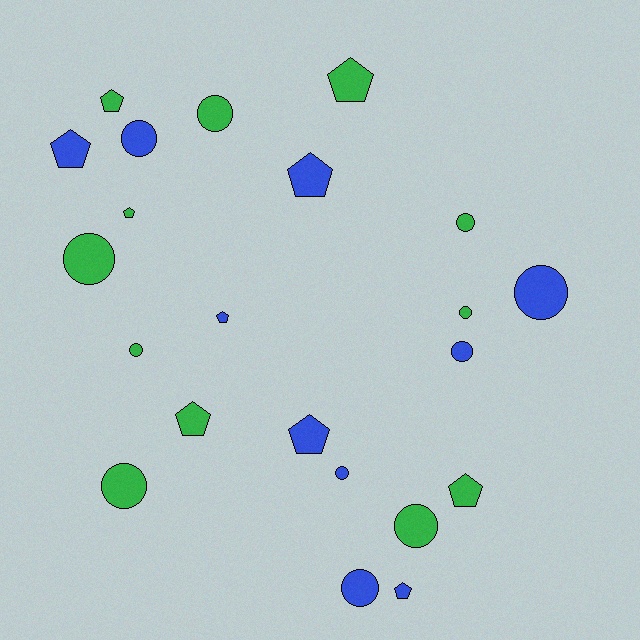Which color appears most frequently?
Green, with 12 objects.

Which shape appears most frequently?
Circle, with 12 objects.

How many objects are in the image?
There are 22 objects.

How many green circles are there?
There are 7 green circles.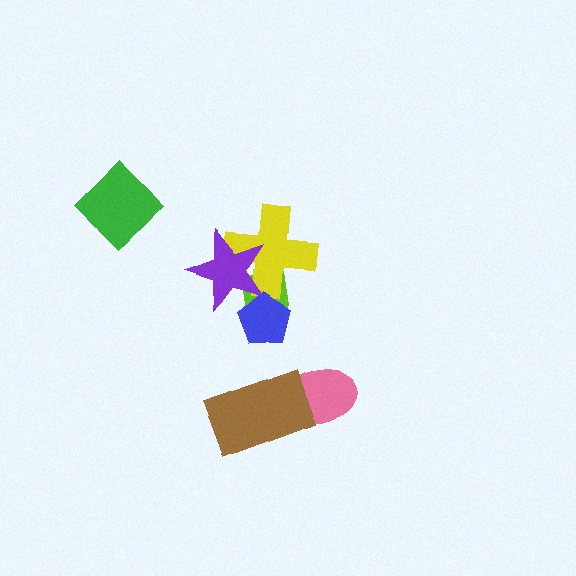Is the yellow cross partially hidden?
Yes, it is partially covered by another shape.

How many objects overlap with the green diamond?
0 objects overlap with the green diamond.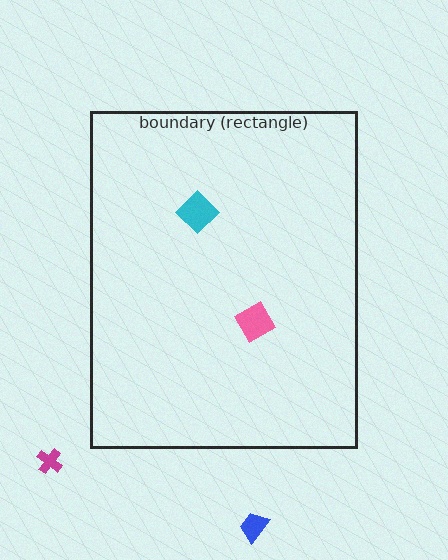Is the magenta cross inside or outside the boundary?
Outside.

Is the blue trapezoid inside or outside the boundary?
Outside.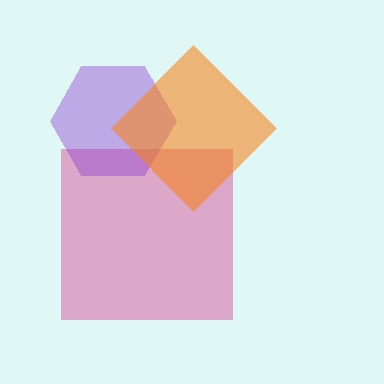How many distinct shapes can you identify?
There are 3 distinct shapes: a magenta square, a purple hexagon, an orange diamond.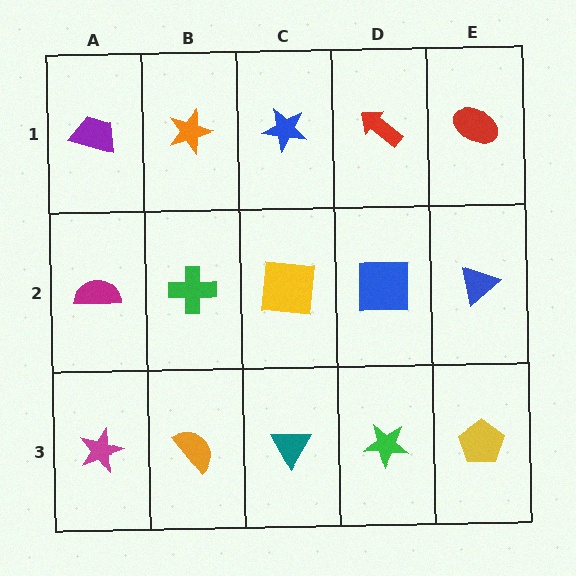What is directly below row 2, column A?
A magenta star.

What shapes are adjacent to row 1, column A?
A magenta semicircle (row 2, column A), an orange star (row 1, column B).